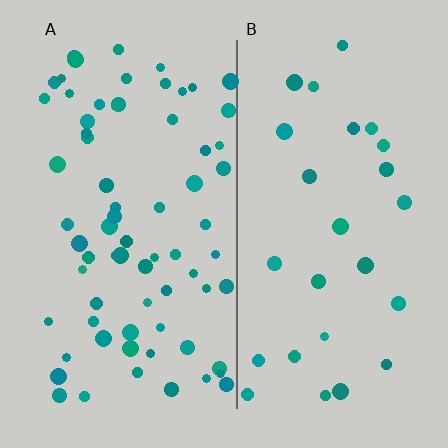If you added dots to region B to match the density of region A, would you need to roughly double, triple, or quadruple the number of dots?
Approximately triple.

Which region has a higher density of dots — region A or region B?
A (the left).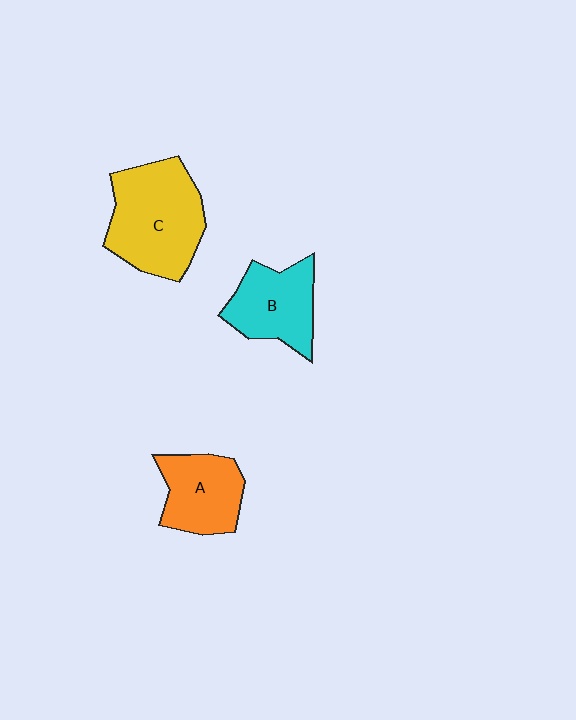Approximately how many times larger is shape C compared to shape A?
Approximately 1.5 times.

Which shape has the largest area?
Shape C (yellow).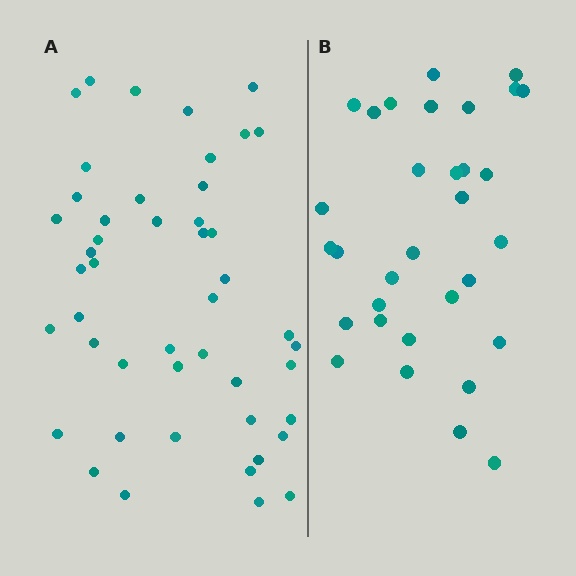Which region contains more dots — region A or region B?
Region A (the left region) has more dots.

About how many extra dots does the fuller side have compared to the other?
Region A has approximately 15 more dots than region B.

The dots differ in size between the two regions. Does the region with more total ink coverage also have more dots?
No. Region B has more total ink coverage because its dots are larger, but region A actually contains more individual dots. Total area can be misleading — the number of items is what matters here.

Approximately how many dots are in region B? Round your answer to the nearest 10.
About 30 dots. (The exact count is 32, which rounds to 30.)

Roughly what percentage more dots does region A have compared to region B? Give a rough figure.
About 45% more.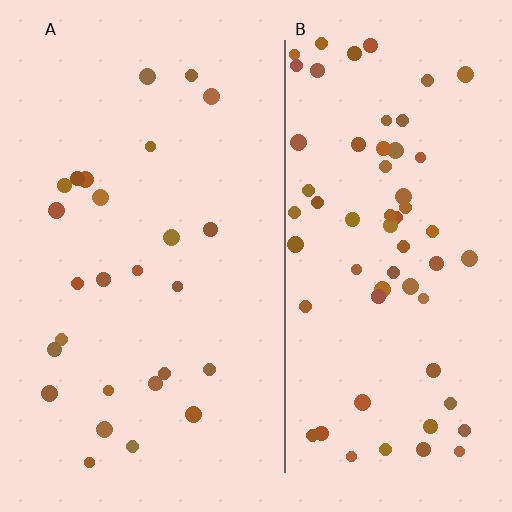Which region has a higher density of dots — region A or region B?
B (the right).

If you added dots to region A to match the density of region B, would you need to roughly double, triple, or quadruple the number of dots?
Approximately double.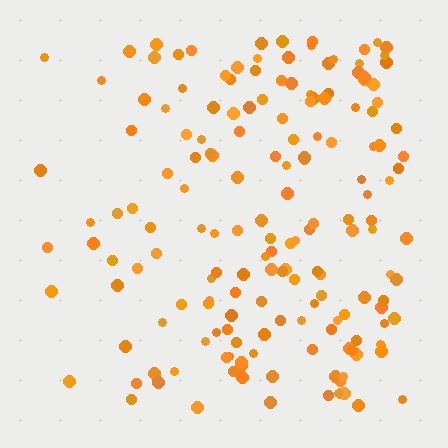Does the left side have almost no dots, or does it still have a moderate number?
Still a moderate number, just noticeably fewer than the right.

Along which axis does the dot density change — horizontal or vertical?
Horizontal.